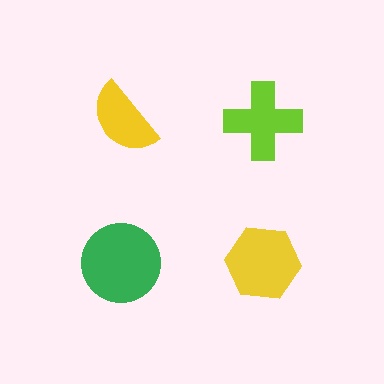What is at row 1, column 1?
A yellow semicircle.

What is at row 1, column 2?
A lime cross.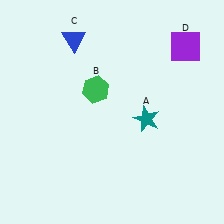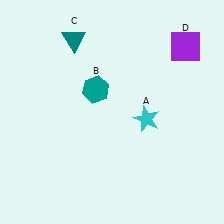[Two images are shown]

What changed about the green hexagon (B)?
In Image 1, B is green. In Image 2, it changed to teal.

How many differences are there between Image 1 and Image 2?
There are 3 differences between the two images.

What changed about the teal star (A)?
In Image 1, A is teal. In Image 2, it changed to cyan.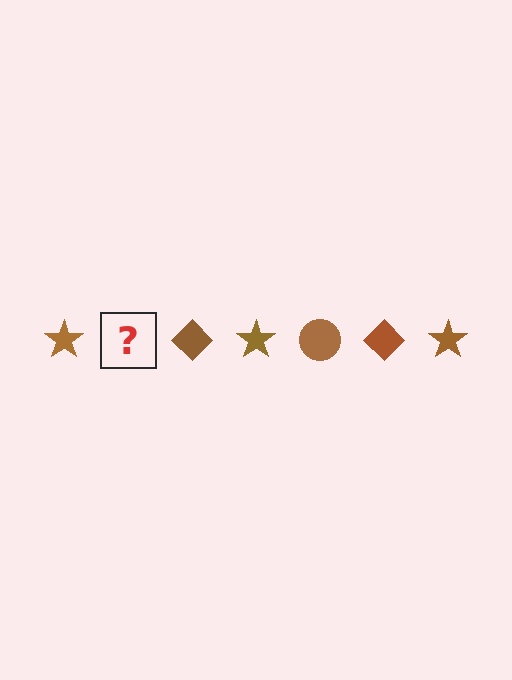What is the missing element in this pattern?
The missing element is a brown circle.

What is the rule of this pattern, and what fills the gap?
The rule is that the pattern cycles through star, circle, diamond shapes in brown. The gap should be filled with a brown circle.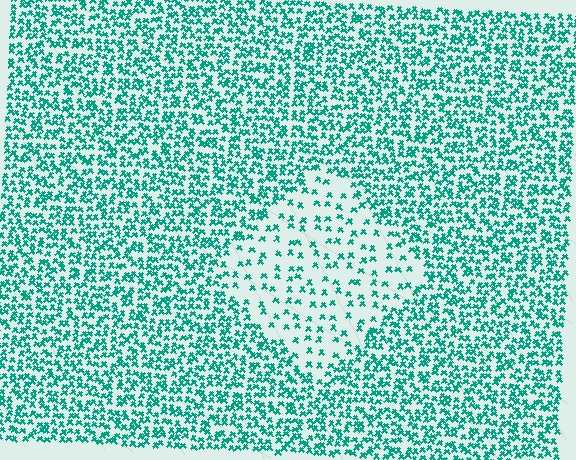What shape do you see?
I see a diamond.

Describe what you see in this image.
The image contains small teal elements arranged at two different densities. A diamond-shaped region is visible where the elements are less densely packed than the surrounding area.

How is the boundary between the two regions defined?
The boundary is defined by a change in element density (approximately 2.6x ratio). All elements are the same color, size, and shape.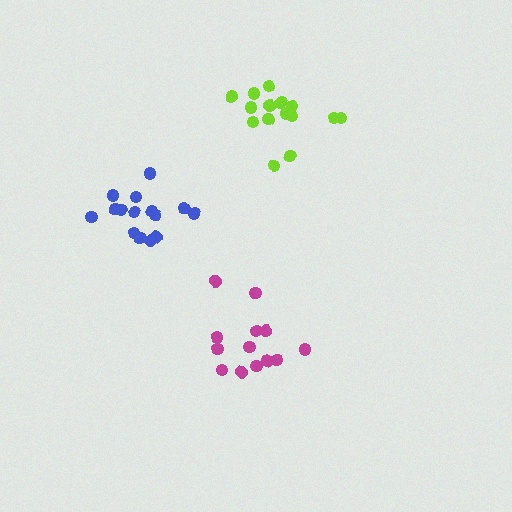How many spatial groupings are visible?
There are 3 spatial groupings.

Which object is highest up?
The lime cluster is topmost.